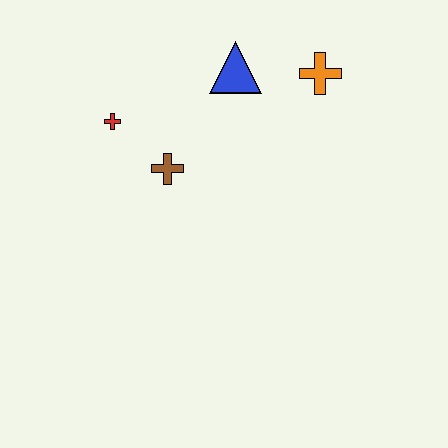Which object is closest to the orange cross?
The blue triangle is closest to the orange cross.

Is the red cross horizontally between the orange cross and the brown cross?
No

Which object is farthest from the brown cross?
The orange cross is farthest from the brown cross.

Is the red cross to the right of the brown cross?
No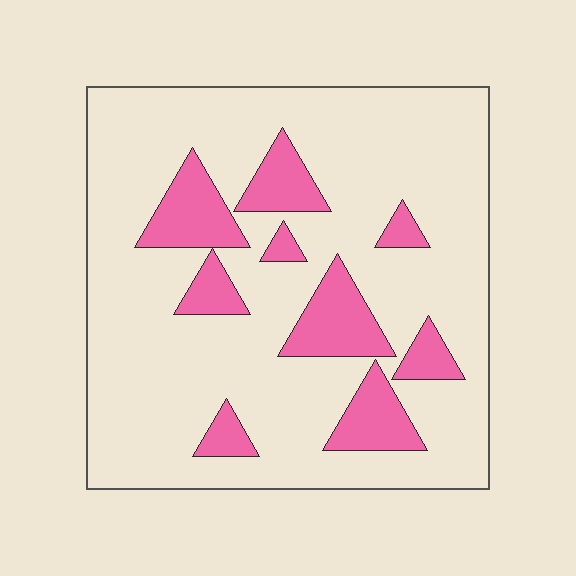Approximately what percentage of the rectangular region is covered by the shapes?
Approximately 20%.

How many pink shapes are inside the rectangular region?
9.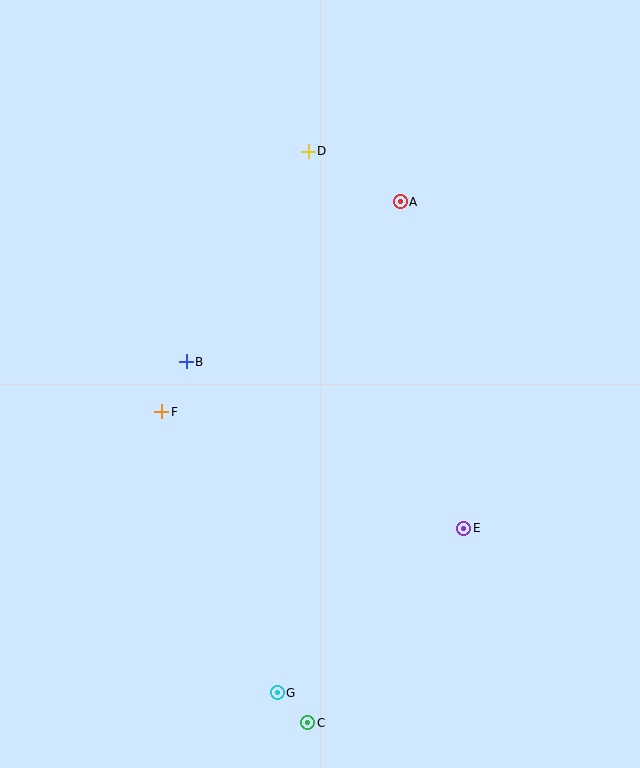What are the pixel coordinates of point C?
Point C is at (308, 723).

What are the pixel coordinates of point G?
Point G is at (277, 693).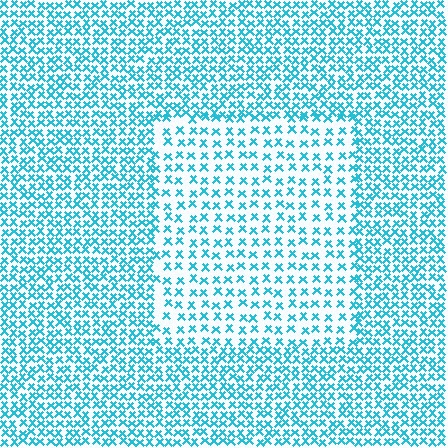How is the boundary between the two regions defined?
The boundary is defined by a change in element density (approximately 1.9x ratio). All elements are the same color, size, and shape.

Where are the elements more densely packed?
The elements are more densely packed outside the rectangle boundary.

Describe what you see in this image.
The image contains small cyan elements arranged at two different densities. A rectangle-shaped region is visible where the elements are less densely packed than the surrounding area.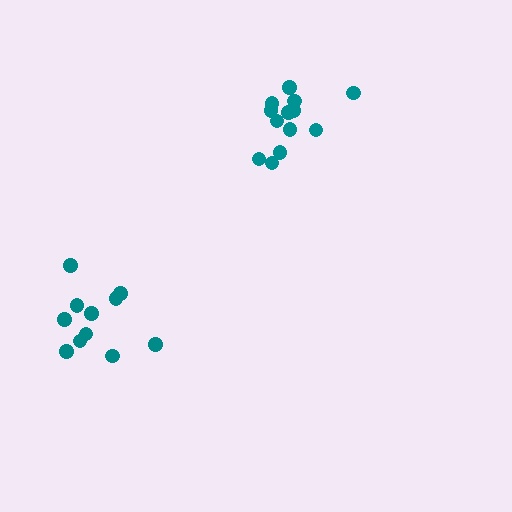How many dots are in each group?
Group 1: 13 dots, Group 2: 11 dots (24 total).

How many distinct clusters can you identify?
There are 2 distinct clusters.